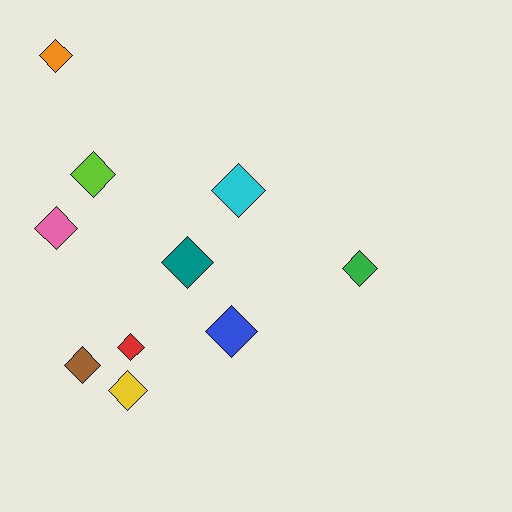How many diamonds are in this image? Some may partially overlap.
There are 10 diamonds.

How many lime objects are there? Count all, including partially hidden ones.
There is 1 lime object.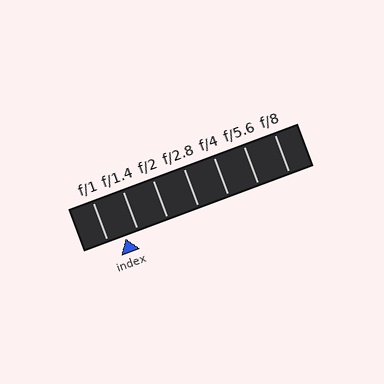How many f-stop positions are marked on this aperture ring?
There are 7 f-stop positions marked.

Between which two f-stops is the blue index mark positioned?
The index mark is between f/1 and f/1.4.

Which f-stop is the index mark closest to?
The index mark is closest to f/1.4.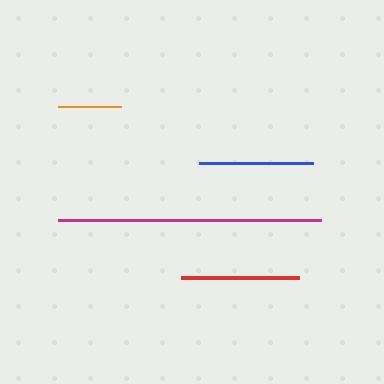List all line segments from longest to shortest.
From longest to shortest: magenta, red, blue, orange.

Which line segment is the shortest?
The orange line is the shortest at approximately 63 pixels.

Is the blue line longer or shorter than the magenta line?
The magenta line is longer than the blue line.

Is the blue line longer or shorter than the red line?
The red line is longer than the blue line.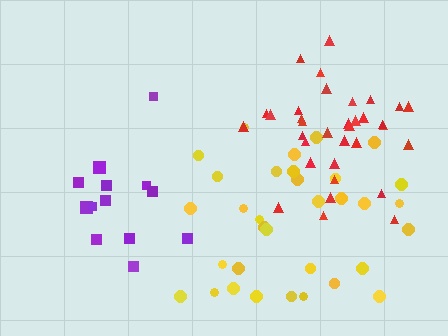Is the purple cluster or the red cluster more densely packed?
Red.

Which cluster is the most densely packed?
Red.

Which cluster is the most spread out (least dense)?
Yellow.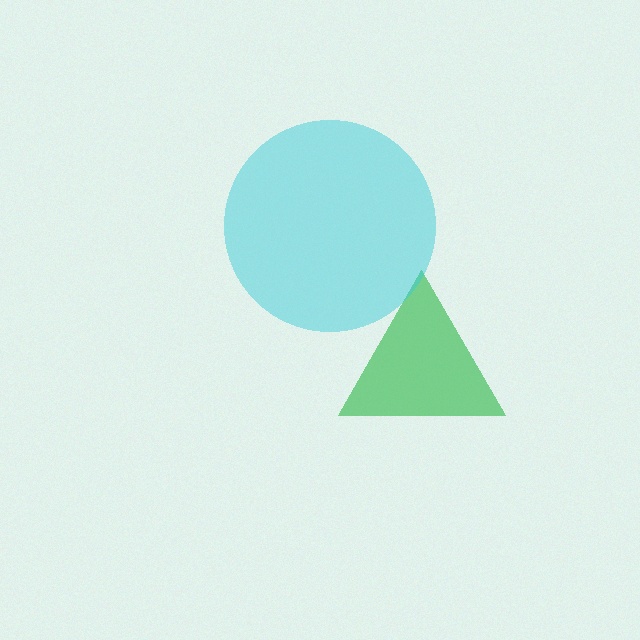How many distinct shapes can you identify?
There are 2 distinct shapes: a green triangle, a cyan circle.